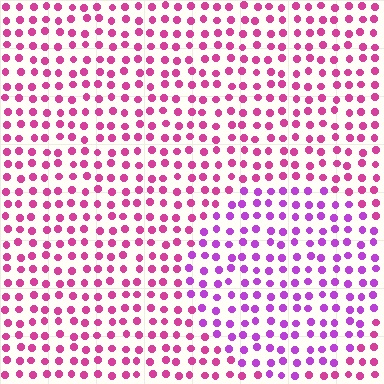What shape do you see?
I see a circle.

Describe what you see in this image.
The image is filled with small magenta elements in a uniform arrangement. A circle-shaped region is visible where the elements are tinted to a slightly different hue, forming a subtle color boundary.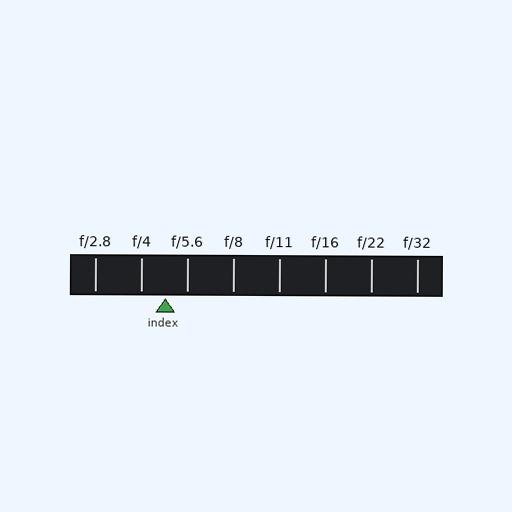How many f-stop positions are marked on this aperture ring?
There are 8 f-stop positions marked.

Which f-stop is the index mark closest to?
The index mark is closest to f/5.6.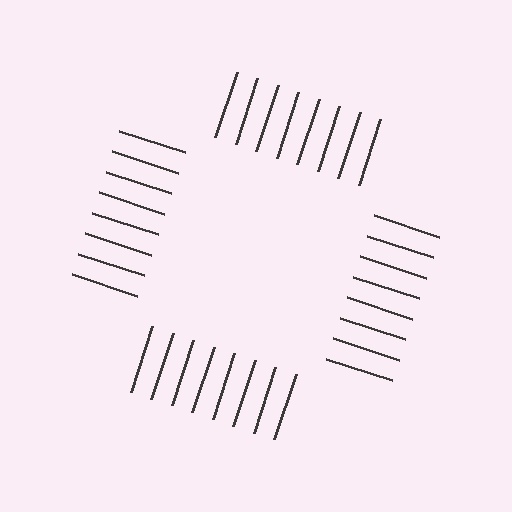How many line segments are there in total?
32 — 8 along each of the 4 edges.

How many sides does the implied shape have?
4 sides — the line-ends trace a square.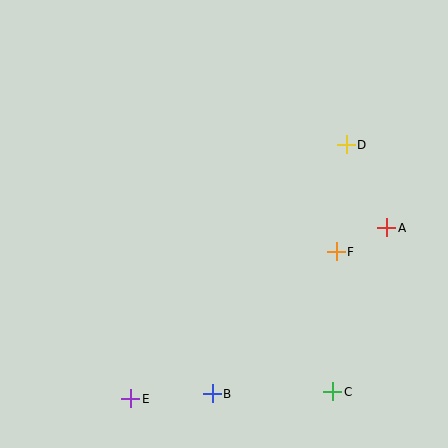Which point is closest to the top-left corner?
Point D is closest to the top-left corner.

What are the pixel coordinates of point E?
Point E is at (131, 399).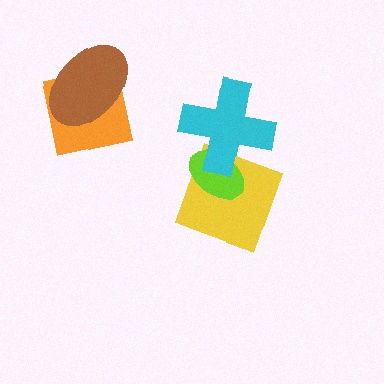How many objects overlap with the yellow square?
2 objects overlap with the yellow square.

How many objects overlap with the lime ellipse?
2 objects overlap with the lime ellipse.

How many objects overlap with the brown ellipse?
1 object overlaps with the brown ellipse.